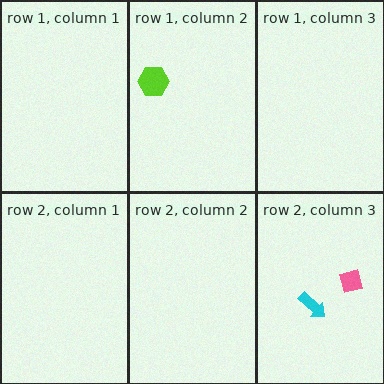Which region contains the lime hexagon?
The row 1, column 2 region.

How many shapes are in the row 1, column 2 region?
1.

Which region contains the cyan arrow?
The row 2, column 3 region.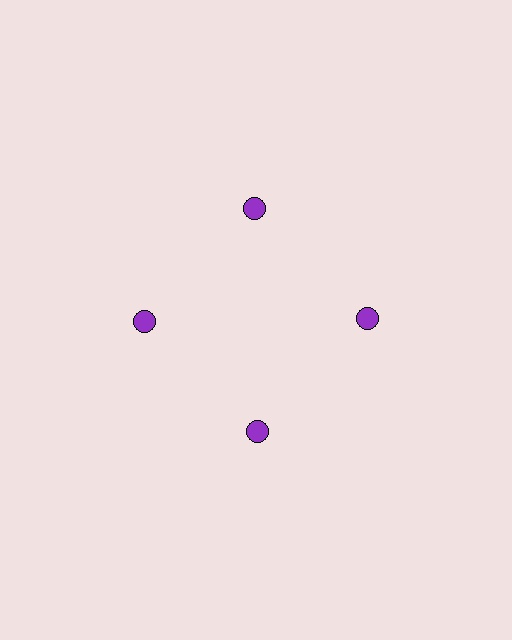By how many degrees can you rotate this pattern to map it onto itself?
The pattern maps onto itself every 90 degrees of rotation.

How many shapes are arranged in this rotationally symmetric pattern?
There are 4 shapes, arranged in 4 groups of 1.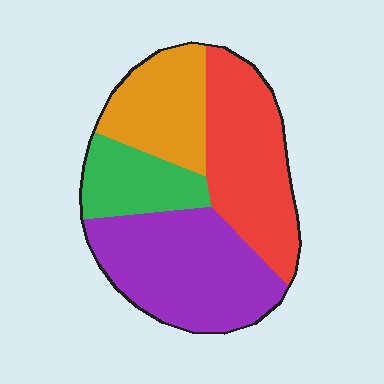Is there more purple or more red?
Purple.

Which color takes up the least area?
Green, at roughly 15%.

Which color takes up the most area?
Purple, at roughly 35%.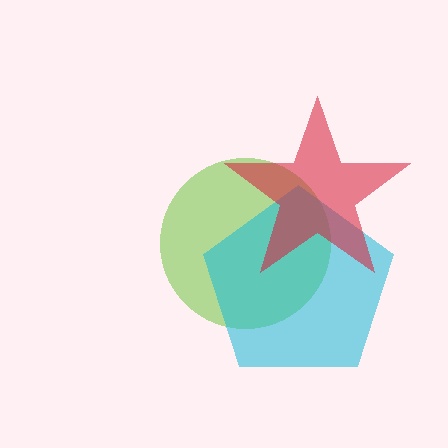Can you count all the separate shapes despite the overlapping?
Yes, there are 3 separate shapes.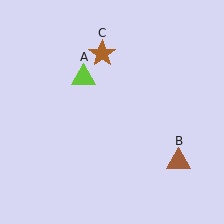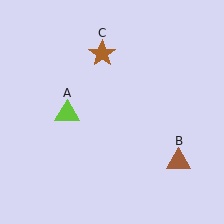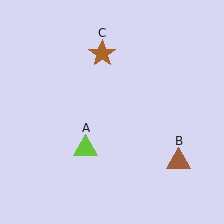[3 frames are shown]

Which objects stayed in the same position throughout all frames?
Brown triangle (object B) and brown star (object C) remained stationary.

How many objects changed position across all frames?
1 object changed position: lime triangle (object A).